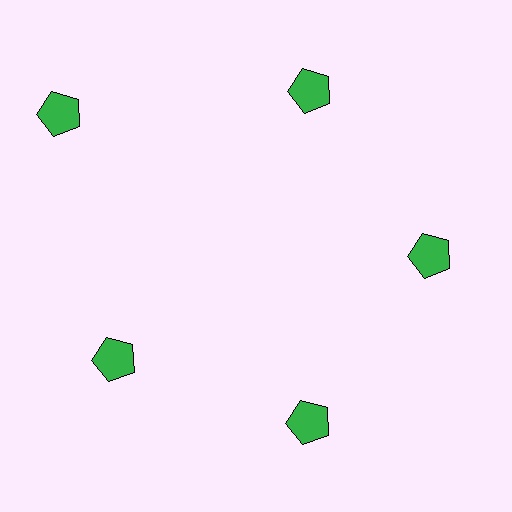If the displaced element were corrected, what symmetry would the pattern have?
It would have 5-fold rotational symmetry — the pattern would map onto itself every 72 degrees.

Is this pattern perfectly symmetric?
No. The 5 green pentagons are arranged in a ring, but one element near the 10 o'clock position is pushed outward from the center, breaking the 5-fold rotational symmetry.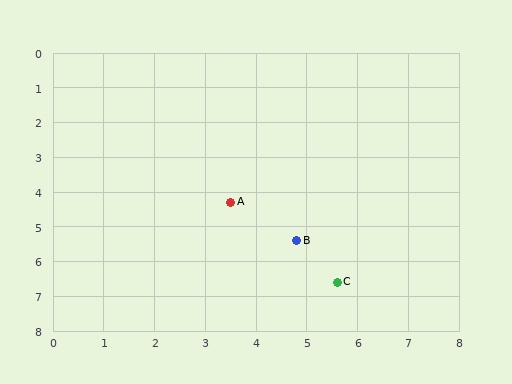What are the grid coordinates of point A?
Point A is at approximately (3.5, 4.3).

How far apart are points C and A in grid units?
Points C and A are about 3.1 grid units apart.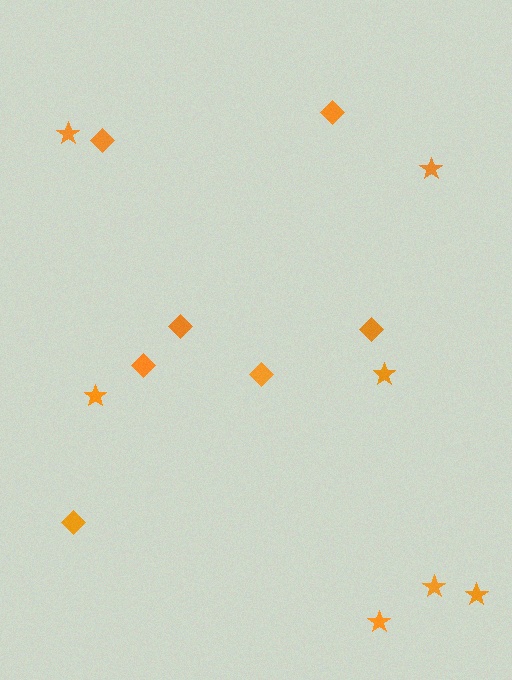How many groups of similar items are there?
There are 2 groups: one group of diamonds (7) and one group of stars (7).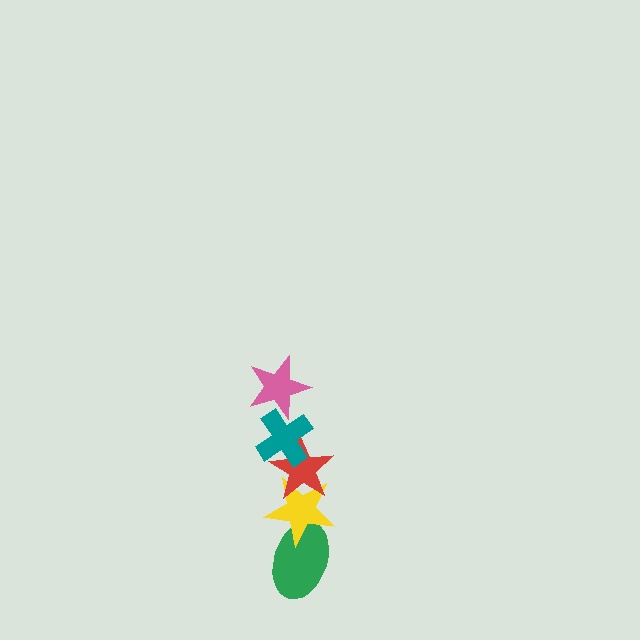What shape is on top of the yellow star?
The red star is on top of the yellow star.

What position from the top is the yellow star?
The yellow star is 4th from the top.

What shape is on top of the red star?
The teal cross is on top of the red star.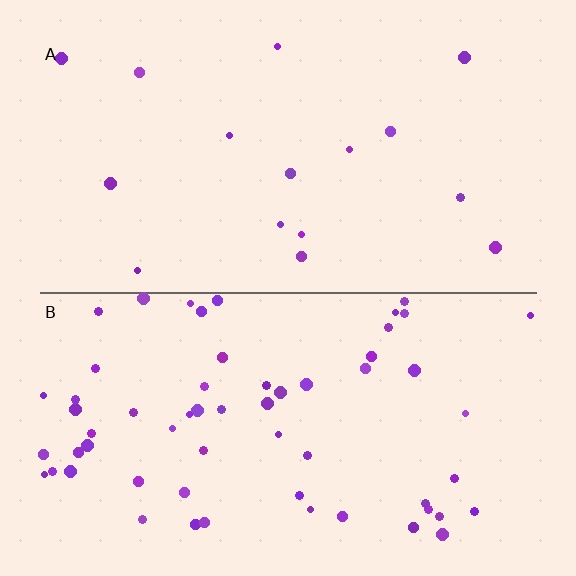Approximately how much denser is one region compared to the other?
Approximately 3.7× — region B over region A.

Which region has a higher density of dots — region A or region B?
B (the bottom).